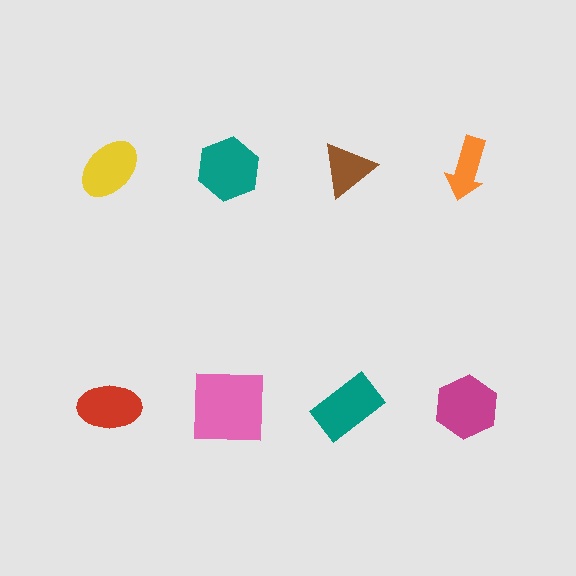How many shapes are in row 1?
4 shapes.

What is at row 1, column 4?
An orange arrow.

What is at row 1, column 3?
A brown triangle.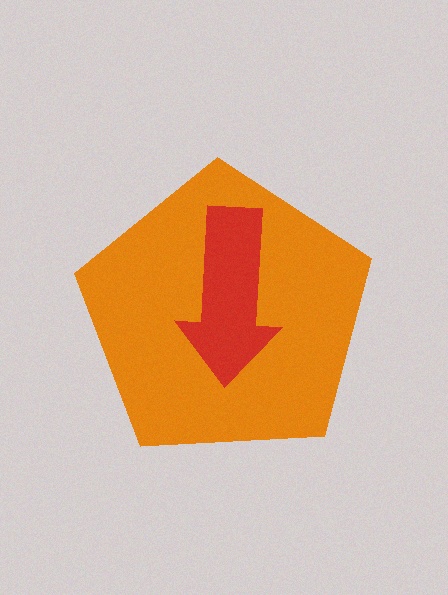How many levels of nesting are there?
2.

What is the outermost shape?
The orange pentagon.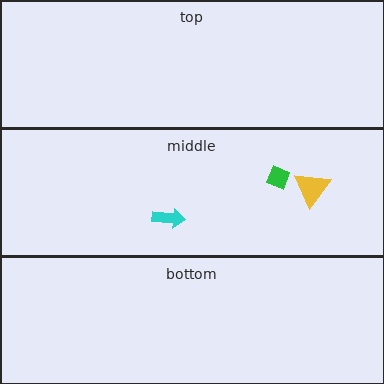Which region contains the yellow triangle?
The middle region.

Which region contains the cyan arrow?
The middle region.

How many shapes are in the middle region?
3.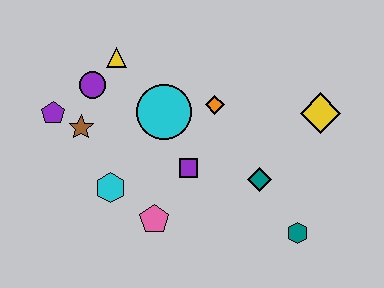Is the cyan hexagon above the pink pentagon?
Yes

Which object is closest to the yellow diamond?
The teal diamond is closest to the yellow diamond.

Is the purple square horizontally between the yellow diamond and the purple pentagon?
Yes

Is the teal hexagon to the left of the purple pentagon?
No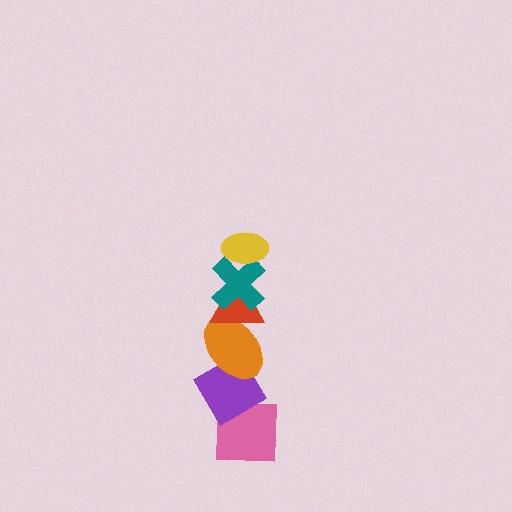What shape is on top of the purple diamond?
The orange ellipse is on top of the purple diamond.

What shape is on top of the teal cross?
The yellow ellipse is on top of the teal cross.